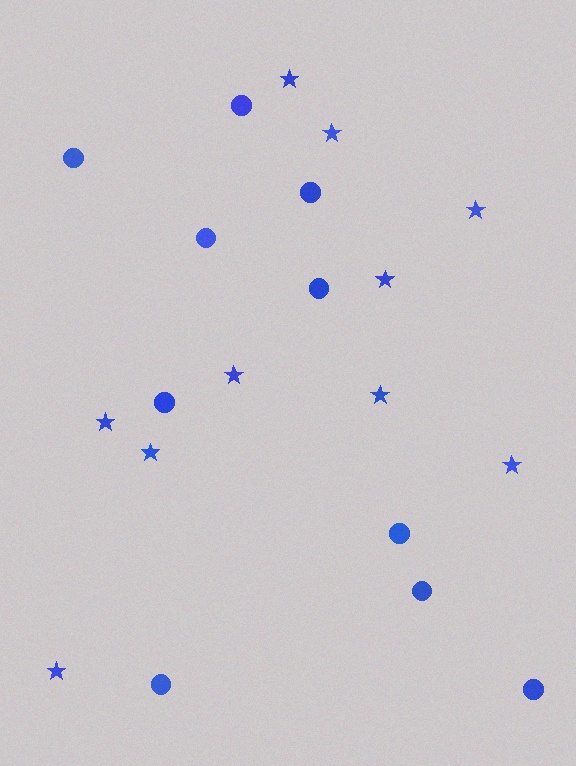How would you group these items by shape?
There are 2 groups: one group of stars (10) and one group of circles (10).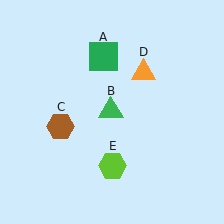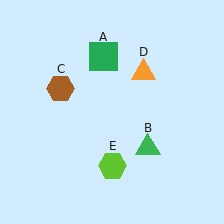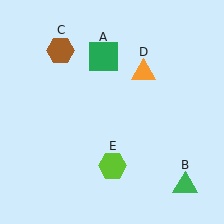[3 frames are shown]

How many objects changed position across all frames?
2 objects changed position: green triangle (object B), brown hexagon (object C).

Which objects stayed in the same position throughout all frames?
Green square (object A) and orange triangle (object D) and lime hexagon (object E) remained stationary.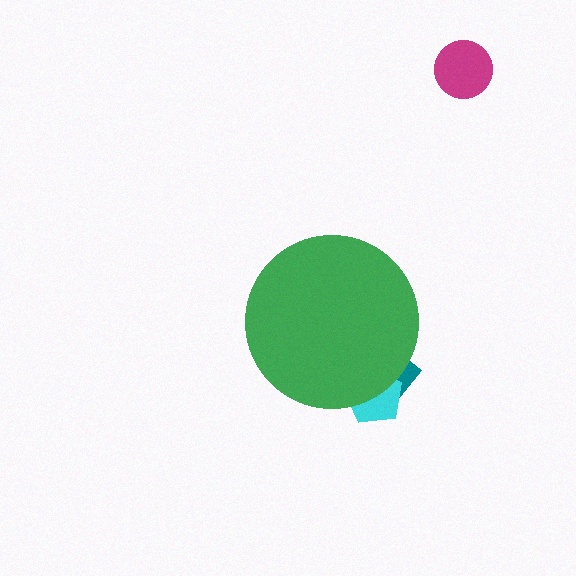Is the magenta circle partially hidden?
No, the magenta circle is fully visible.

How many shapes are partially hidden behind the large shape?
2 shapes are partially hidden.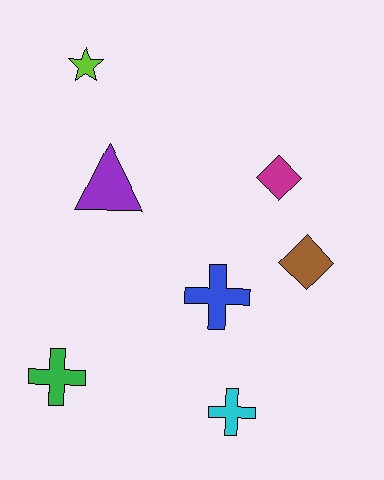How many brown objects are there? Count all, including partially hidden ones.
There is 1 brown object.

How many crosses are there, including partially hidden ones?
There are 3 crosses.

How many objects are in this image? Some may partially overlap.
There are 7 objects.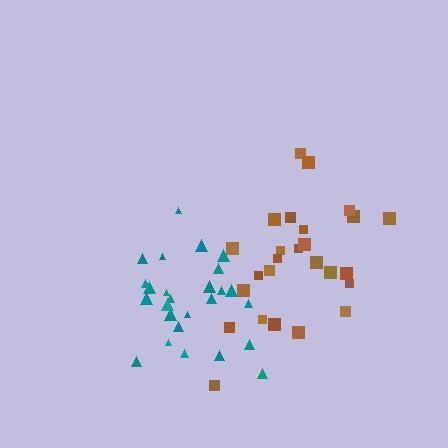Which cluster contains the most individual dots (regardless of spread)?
Brown (26).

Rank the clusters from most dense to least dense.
brown, teal.